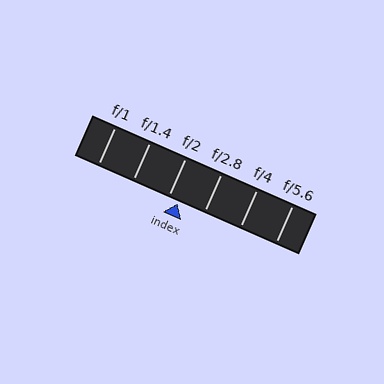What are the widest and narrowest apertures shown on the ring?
The widest aperture shown is f/1 and the narrowest is f/5.6.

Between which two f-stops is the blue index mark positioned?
The index mark is between f/2 and f/2.8.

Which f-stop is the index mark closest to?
The index mark is closest to f/2.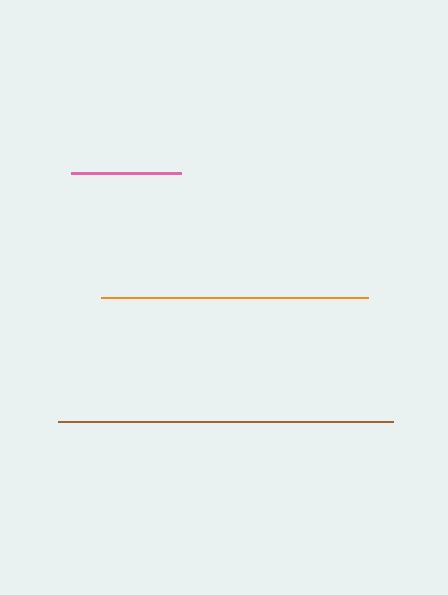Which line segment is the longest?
The brown line is the longest at approximately 335 pixels.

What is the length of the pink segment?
The pink segment is approximately 111 pixels long.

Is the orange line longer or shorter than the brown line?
The brown line is longer than the orange line.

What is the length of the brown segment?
The brown segment is approximately 335 pixels long.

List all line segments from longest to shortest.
From longest to shortest: brown, orange, pink.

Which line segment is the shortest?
The pink line is the shortest at approximately 111 pixels.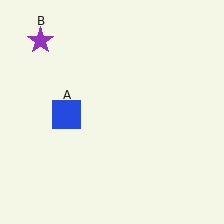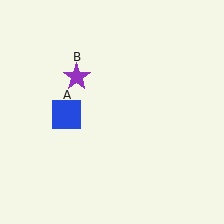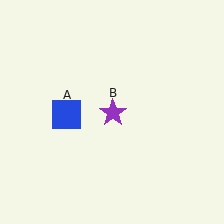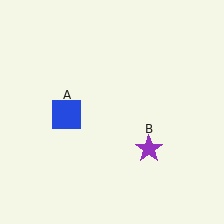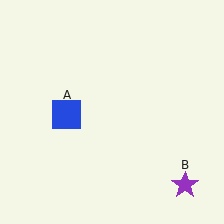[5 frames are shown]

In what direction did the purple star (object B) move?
The purple star (object B) moved down and to the right.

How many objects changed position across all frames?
1 object changed position: purple star (object B).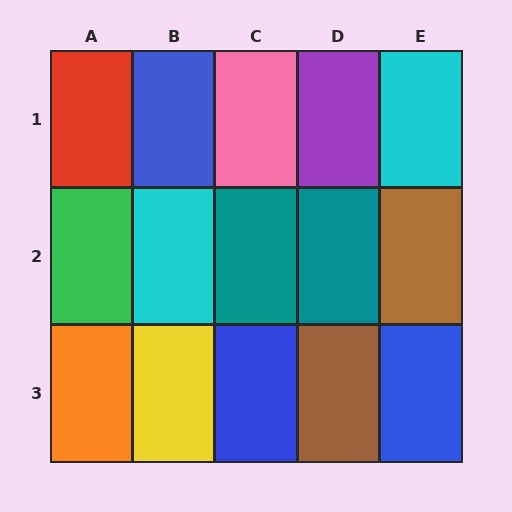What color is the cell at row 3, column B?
Yellow.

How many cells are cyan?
2 cells are cyan.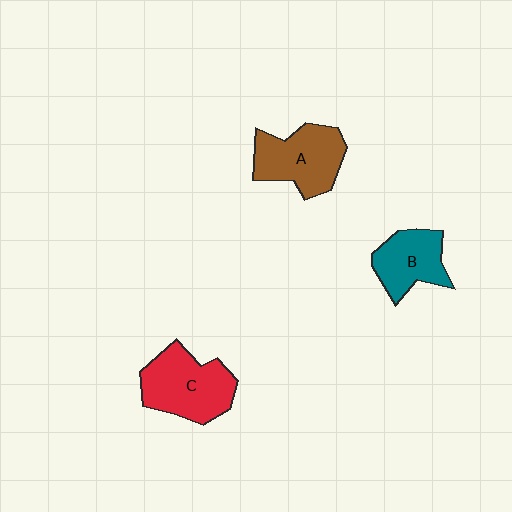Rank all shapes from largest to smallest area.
From largest to smallest: C (red), A (brown), B (teal).